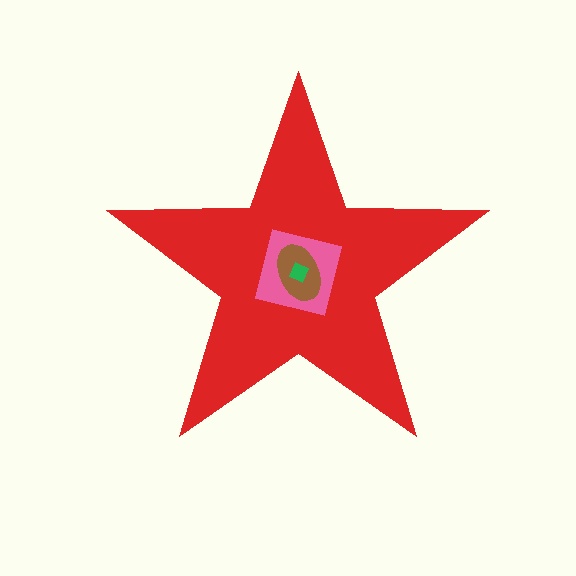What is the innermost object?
The green square.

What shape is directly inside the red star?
The pink square.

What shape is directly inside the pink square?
The brown ellipse.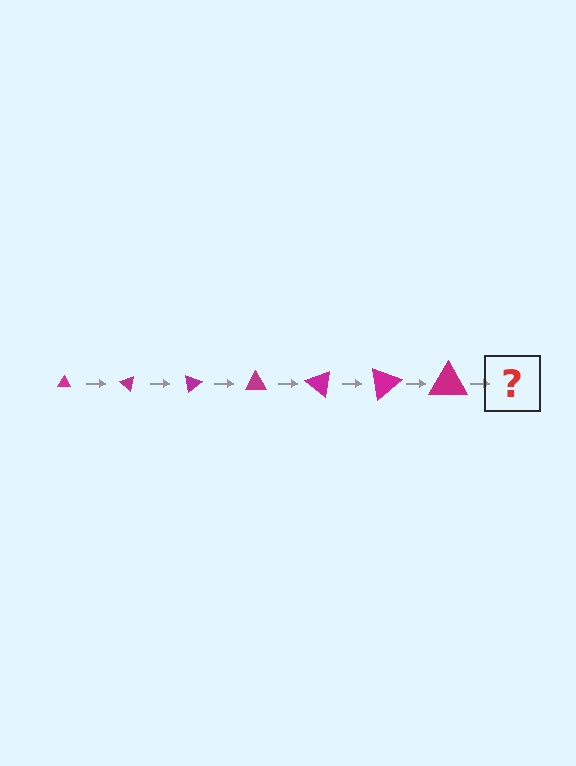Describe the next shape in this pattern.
It should be a triangle, larger than the previous one and rotated 280 degrees from the start.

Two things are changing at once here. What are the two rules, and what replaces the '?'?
The two rules are that the triangle grows larger each step and it rotates 40 degrees each step. The '?' should be a triangle, larger than the previous one and rotated 280 degrees from the start.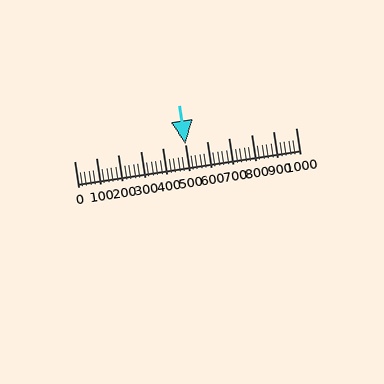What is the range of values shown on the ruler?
The ruler shows values from 0 to 1000.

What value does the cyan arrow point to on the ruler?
The cyan arrow points to approximately 502.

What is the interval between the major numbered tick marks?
The major tick marks are spaced 100 units apart.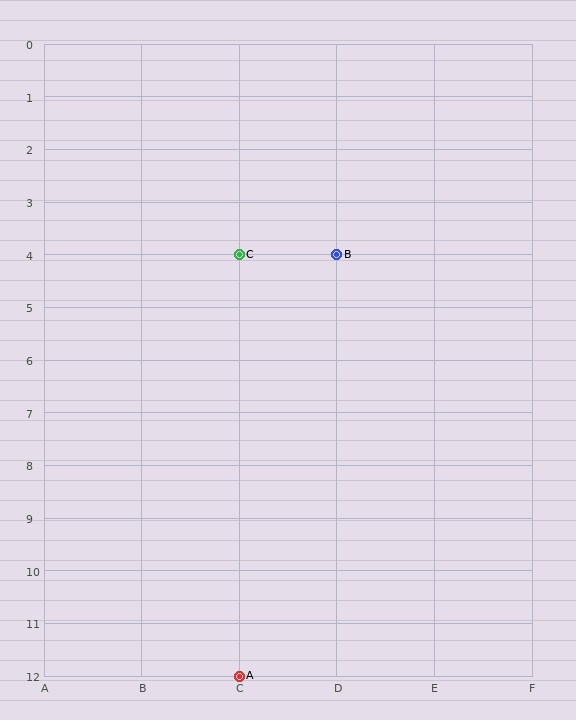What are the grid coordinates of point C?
Point C is at grid coordinates (C, 4).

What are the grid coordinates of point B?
Point B is at grid coordinates (D, 4).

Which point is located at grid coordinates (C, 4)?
Point C is at (C, 4).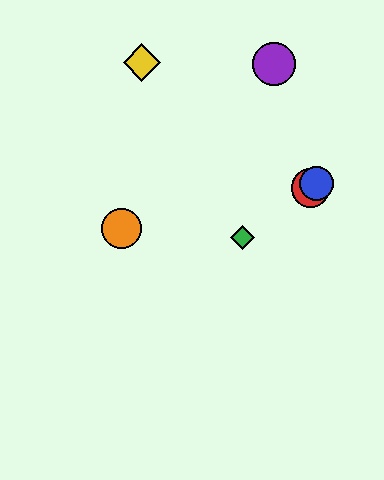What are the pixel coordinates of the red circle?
The red circle is at (311, 188).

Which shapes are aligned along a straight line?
The red circle, the blue circle, the green diamond are aligned along a straight line.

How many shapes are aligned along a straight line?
3 shapes (the red circle, the blue circle, the green diamond) are aligned along a straight line.